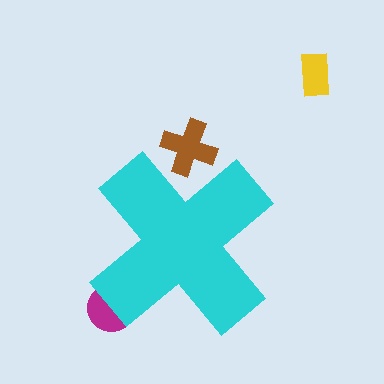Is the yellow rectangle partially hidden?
No, the yellow rectangle is fully visible.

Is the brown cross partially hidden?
Yes, the brown cross is partially hidden behind the cyan cross.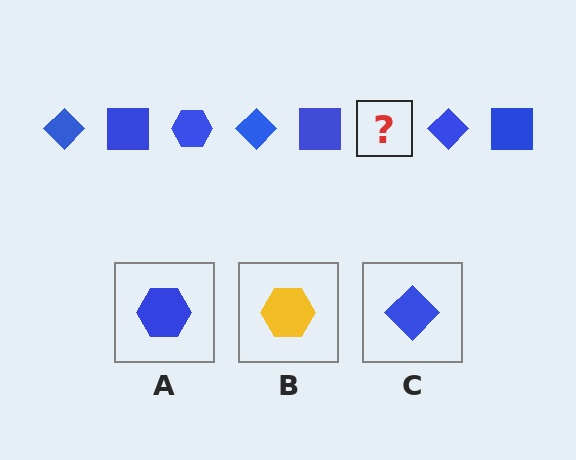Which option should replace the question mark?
Option A.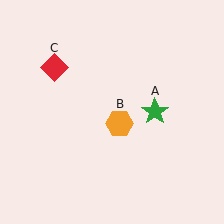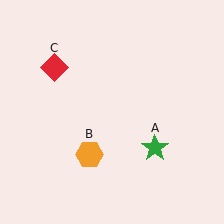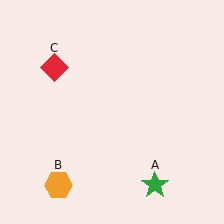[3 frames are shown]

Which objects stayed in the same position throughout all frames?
Red diamond (object C) remained stationary.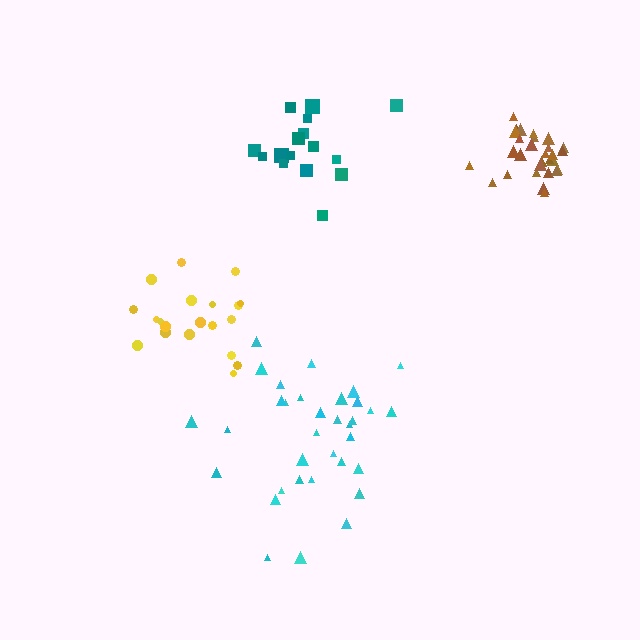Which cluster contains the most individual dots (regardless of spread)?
Cyan (34).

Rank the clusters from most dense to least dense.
brown, yellow, teal, cyan.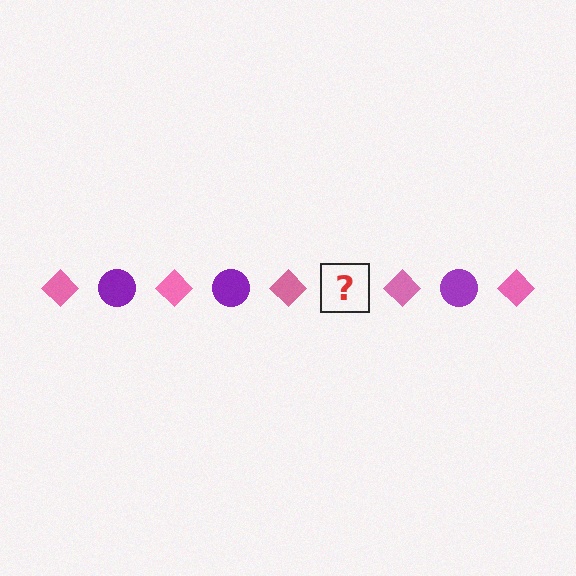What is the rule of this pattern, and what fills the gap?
The rule is that the pattern alternates between pink diamond and purple circle. The gap should be filled with a purple circle.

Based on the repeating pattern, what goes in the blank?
The blank should be a purple circle.